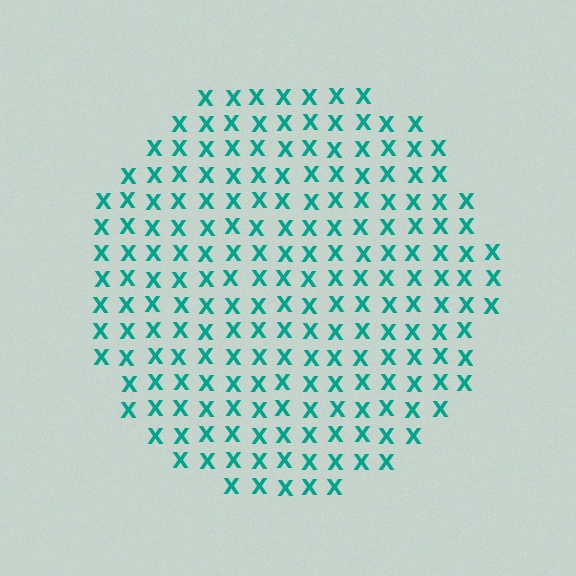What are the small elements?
The small elements are letter X's.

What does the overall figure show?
The overall figure shows a circle.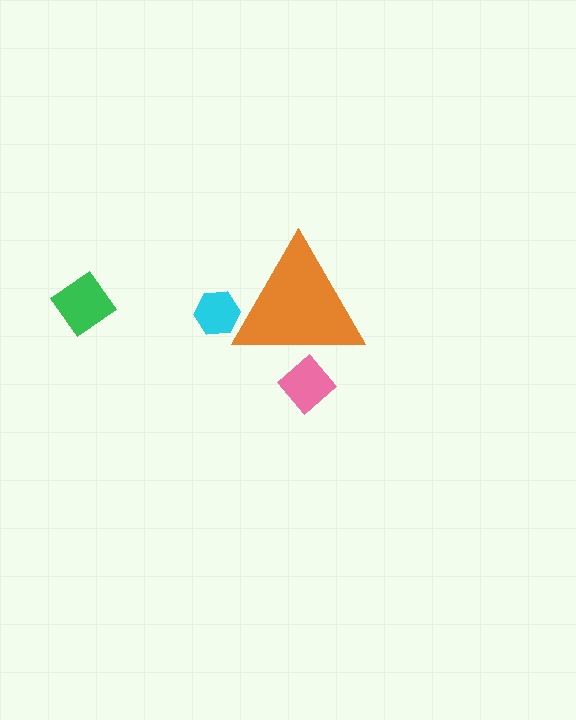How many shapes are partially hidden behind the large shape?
2 shapes are partially hidden.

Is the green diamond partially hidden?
No, the green diamond is fully visible.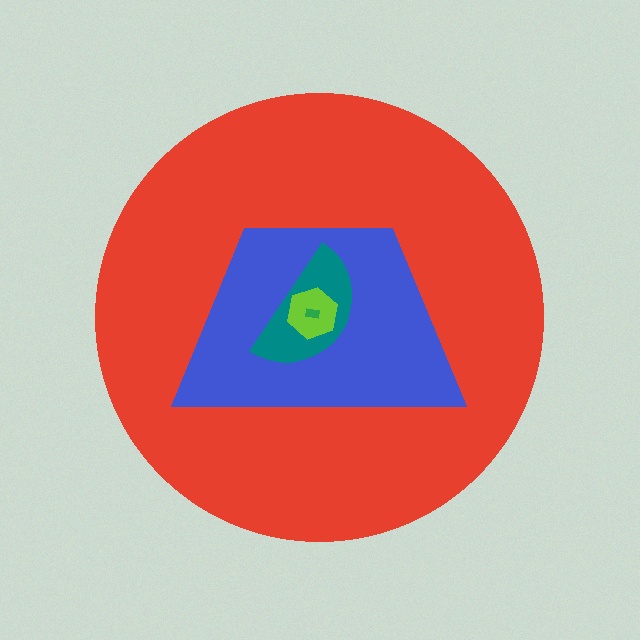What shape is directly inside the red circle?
The blue trapezoid.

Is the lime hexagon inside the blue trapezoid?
Yes.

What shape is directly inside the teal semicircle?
The lime hexagon.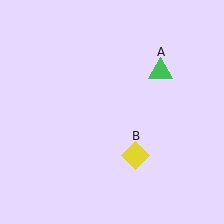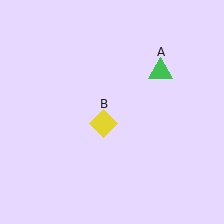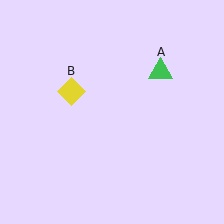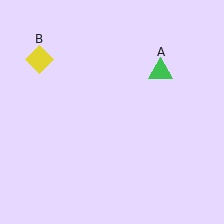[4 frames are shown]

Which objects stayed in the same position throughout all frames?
Green triangle (object A) remained stationary.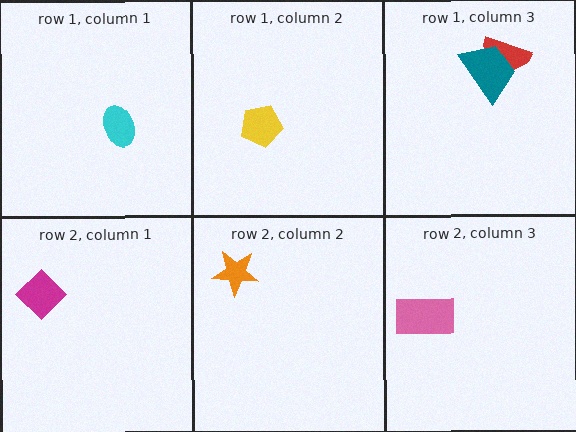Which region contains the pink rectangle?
The row 2, column 3 region.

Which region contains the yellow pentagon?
The row 1, column 2 region.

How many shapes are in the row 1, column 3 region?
2.